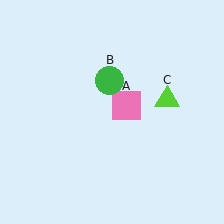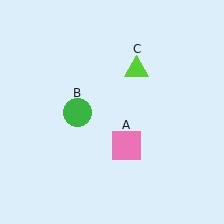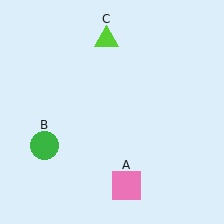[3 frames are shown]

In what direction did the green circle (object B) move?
The green circle (object B) moved down and to the left.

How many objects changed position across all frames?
3 objects changed position: pink square (object A), green circle (object B), lime triangle (object C).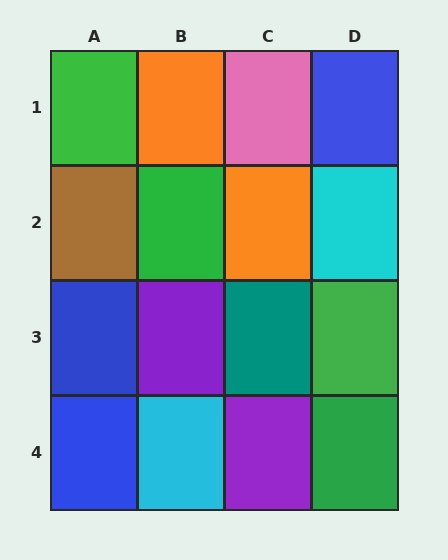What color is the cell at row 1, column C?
Pink.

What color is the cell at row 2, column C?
Orange.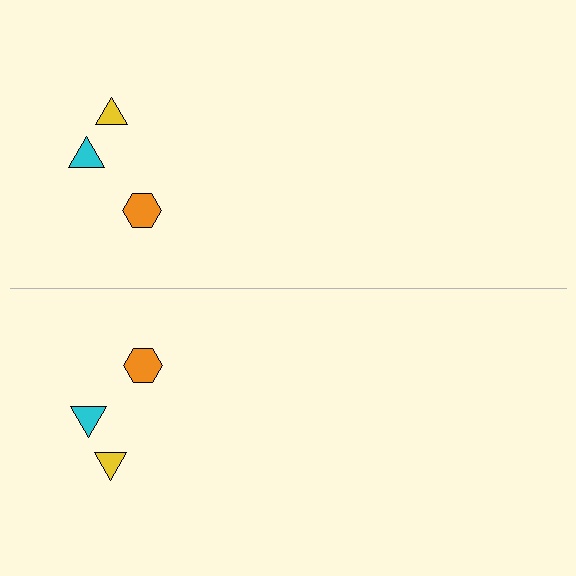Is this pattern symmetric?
Yes, this pattern has bilateral (reflection) symmetry.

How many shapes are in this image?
There are 6 shapes in this image.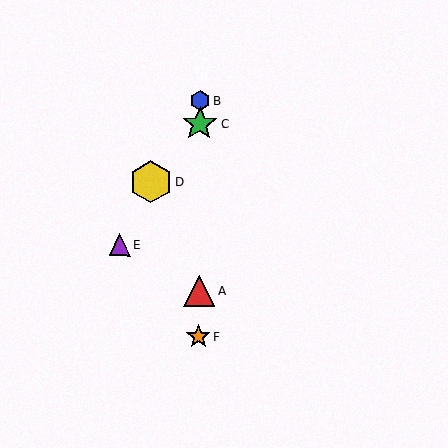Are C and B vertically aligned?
Yes, both are at x≈200.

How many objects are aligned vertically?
4 objects (A, B, C, F) are aligned vertically.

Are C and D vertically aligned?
No, C is at x≈200 and D is at x≈151.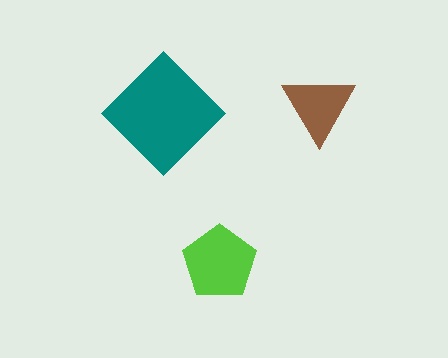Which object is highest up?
The brown triangle is topmost.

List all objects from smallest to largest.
The brown triangle, the lime pentagon, the teal diamond.